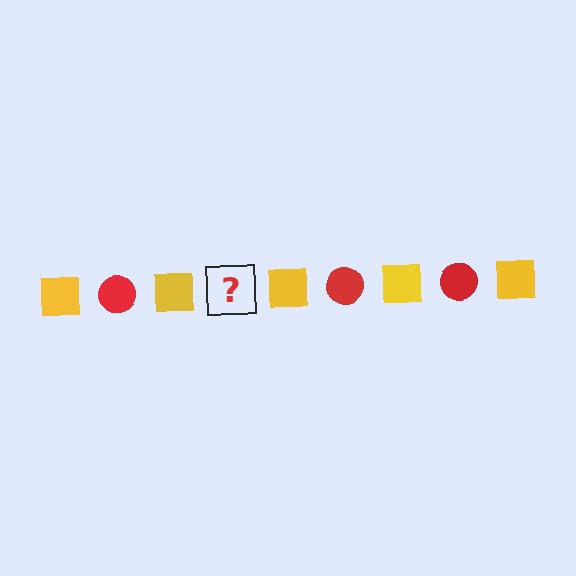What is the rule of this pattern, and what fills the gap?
The rule is that the pattern alternates between yellow square and red circle. The gap should be filled with a red circle.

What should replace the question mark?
The question mark should be replaced with a red circle.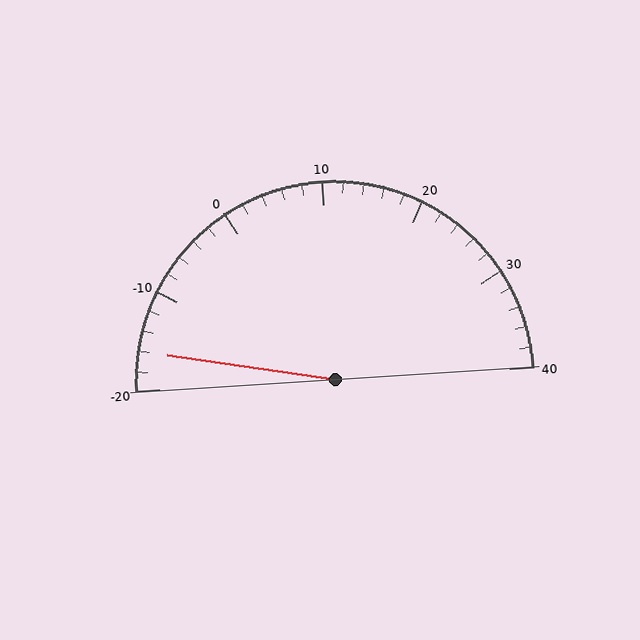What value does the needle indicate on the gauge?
The needle indicates approximately -16.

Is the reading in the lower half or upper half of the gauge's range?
The reading is in the lower half of the range (-20 to 40).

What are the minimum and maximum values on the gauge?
The gauge ranges from -20 to 40.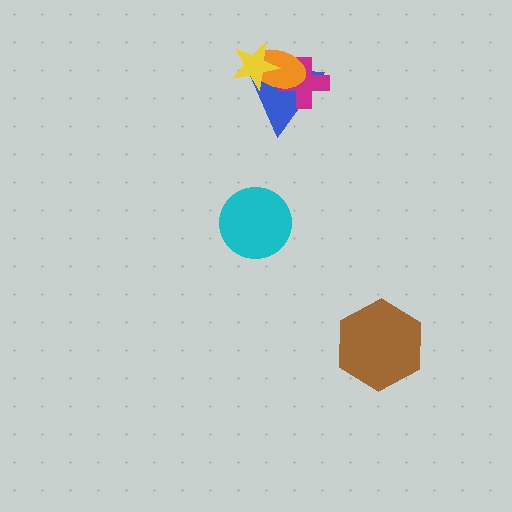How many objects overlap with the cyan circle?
0 objects overlap with the cyan circle.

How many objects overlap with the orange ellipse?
3 objects overlap with the orange ellipse.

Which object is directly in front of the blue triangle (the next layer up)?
The magenta cross is directly in front of the blue triangle.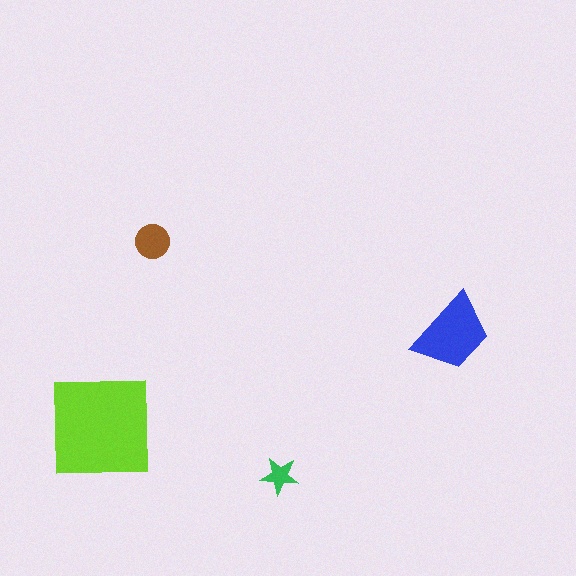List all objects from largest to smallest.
The lime square, the blue trapezoid, the brown circle, the green star.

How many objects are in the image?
There are 4 objects in the image.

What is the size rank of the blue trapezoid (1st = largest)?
2nd.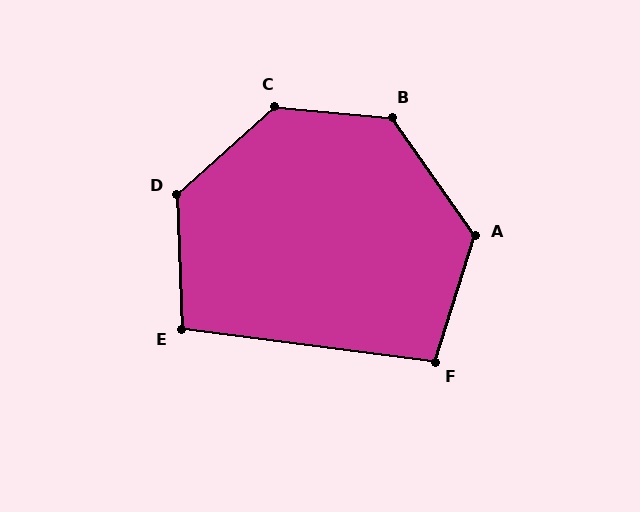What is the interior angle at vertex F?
Approximately 100 degrees (obtuse).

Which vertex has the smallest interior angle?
E, at approximately 100 degrees.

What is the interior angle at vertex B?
Approximately 130 degrees (obtuse).